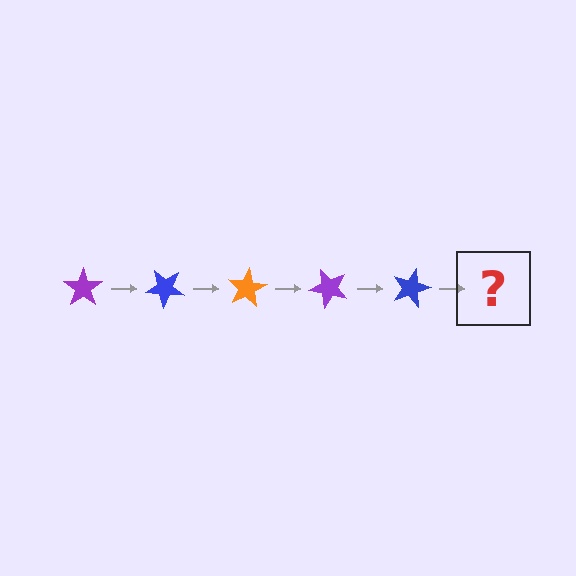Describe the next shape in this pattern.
It should be an orange star, rotated 200 degrees from the start.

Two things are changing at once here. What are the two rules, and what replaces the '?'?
The two rules are that it rotates 40 degrees each step and the color cycles through purple, blue, and orange. The '?' should be an orange star, rotated 200 degrees from the start.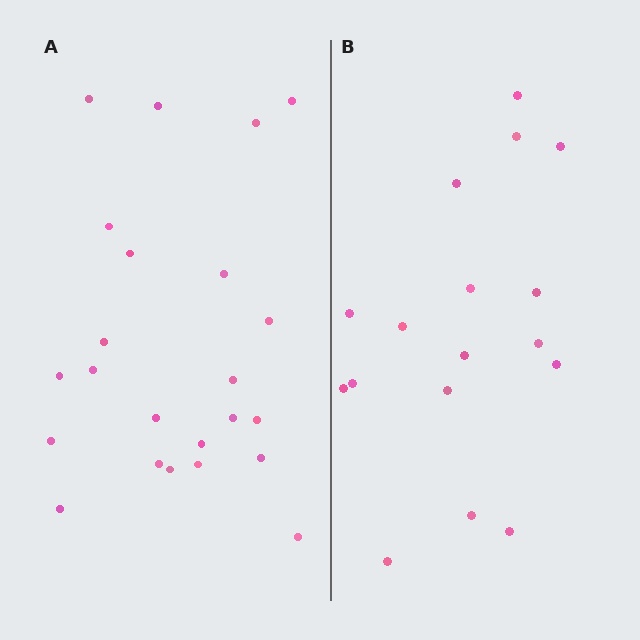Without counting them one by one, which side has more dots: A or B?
Region A (the left region) has more dots.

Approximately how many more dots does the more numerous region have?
Region A has about 6 more dots than region B.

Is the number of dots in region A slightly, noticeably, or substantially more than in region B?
Region A has noticeably more, but not dramatically so. The ratio is roughly 1.4 to 1.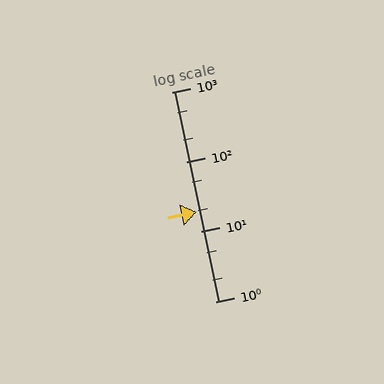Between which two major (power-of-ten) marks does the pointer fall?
The pointer is between 10 and 100.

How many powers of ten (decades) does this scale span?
The scale spans 3 decades, from 1 to 1000.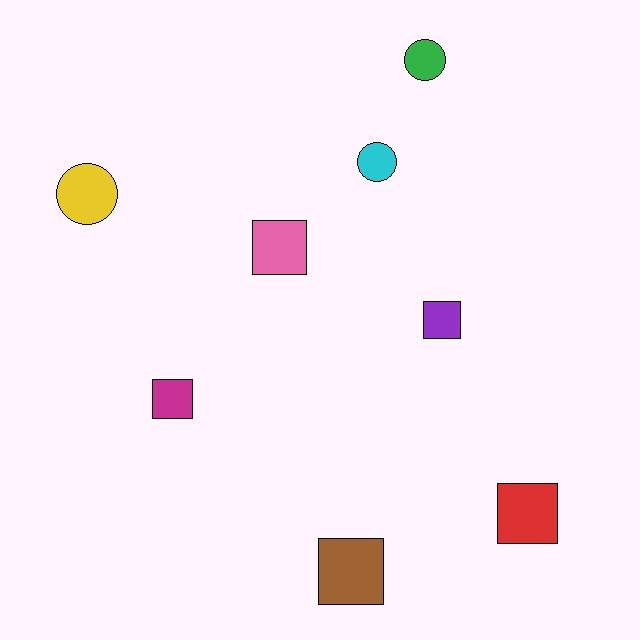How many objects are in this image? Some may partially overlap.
There are 8 objects.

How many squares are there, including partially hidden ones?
There are 5 squares.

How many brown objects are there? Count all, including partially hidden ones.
There is 1 brown object.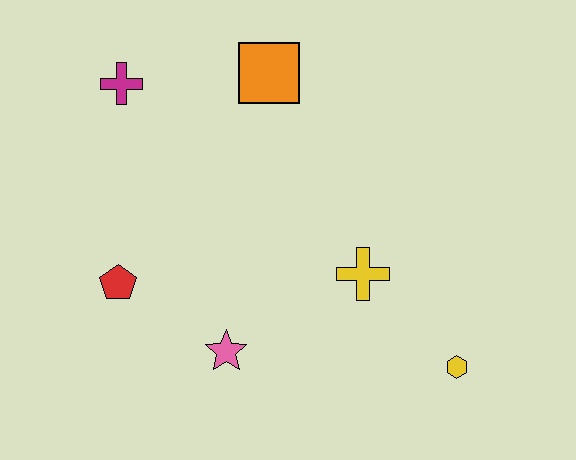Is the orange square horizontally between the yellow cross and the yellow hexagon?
No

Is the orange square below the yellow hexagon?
No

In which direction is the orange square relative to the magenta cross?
The orange square is to the right of the magenta cross.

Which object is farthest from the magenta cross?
The yellow hexagon is farthest from the magenta cross.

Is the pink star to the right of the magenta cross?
Yes